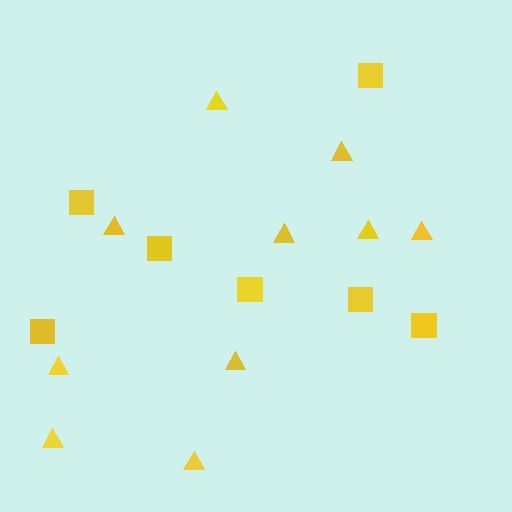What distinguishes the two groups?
There are 2 groups: one group of triangles (10) and one group of squares (7).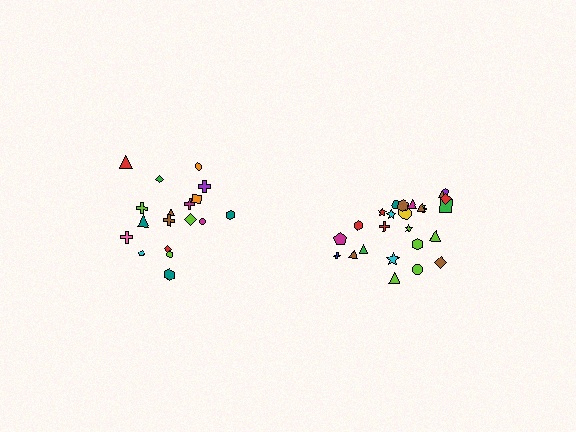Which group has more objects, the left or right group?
The right group.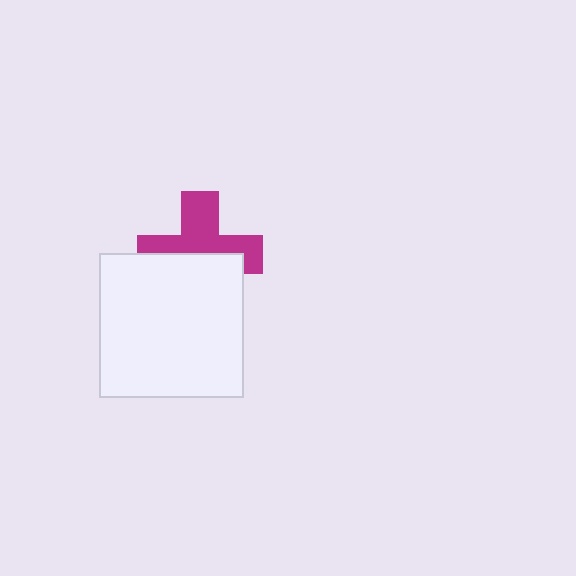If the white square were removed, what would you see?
You would see the complete magenta cross.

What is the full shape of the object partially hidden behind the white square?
The partially hidden object is a magenta cross.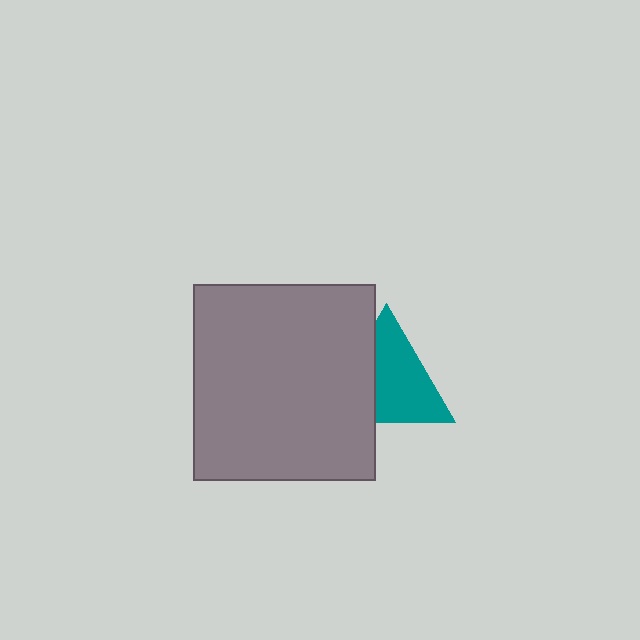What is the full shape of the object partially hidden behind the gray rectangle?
The partially hidden object is a teal triangle.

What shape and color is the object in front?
The object in front is a gray rectangle.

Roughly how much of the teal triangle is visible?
About half of it is visible (roughly 64%).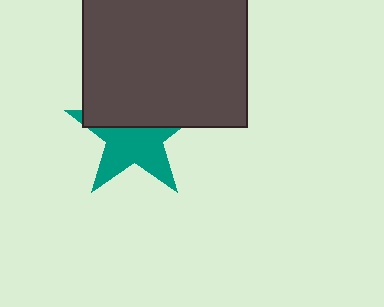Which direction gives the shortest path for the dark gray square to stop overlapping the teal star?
Moving up gives the shortest separation.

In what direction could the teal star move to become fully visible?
The teal star could move down. That would shift it out from behind the dark gray square entirely.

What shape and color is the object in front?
The object in front is a dark gray square.